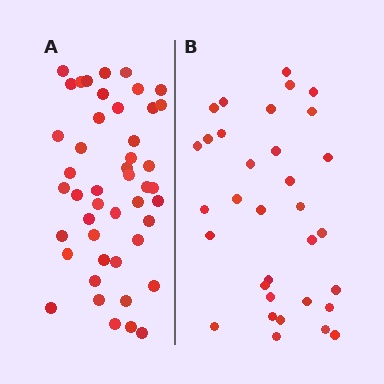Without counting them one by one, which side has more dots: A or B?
Region A (the left region) has more dots.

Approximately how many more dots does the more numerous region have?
Region A has approximately 15 more dots than region B.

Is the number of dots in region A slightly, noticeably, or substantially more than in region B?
Region A has noticeably more, but not dramatically so. The ratio is roughly 1.4 to 1.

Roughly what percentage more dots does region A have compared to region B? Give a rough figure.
About 40% more.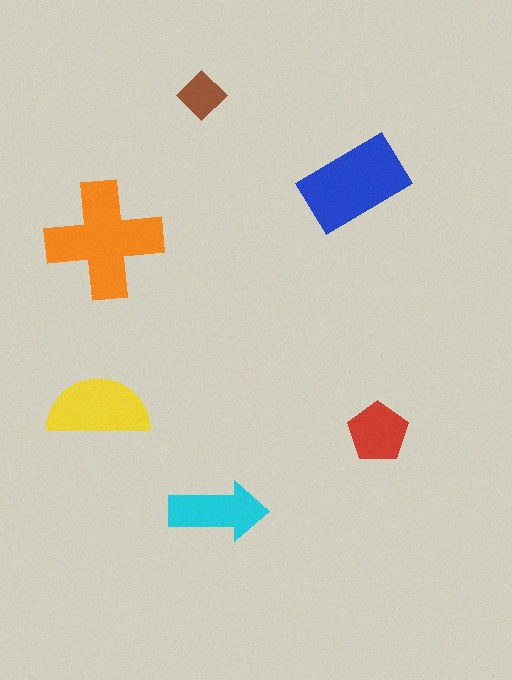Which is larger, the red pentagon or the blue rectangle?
The blue rectangle.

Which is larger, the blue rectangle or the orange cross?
The orange cross.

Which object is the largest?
The orange cross.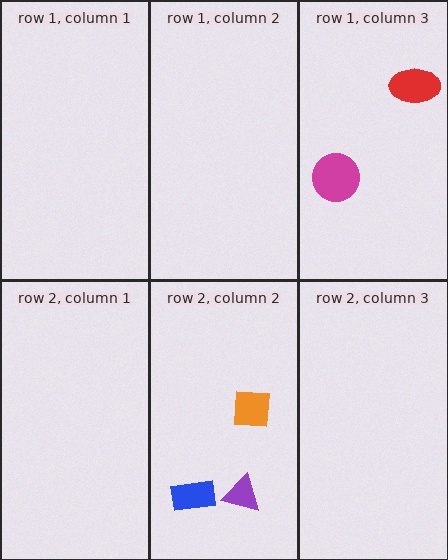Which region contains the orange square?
The row 2, column 2 region.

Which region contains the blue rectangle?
The row 2, column 2 region.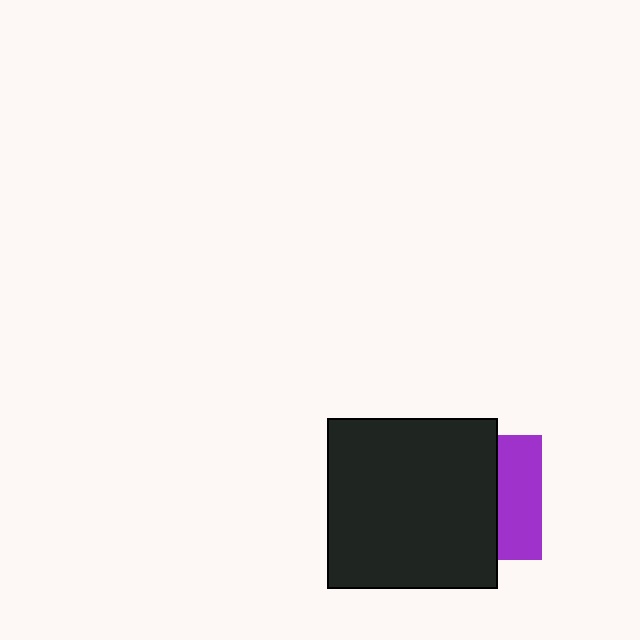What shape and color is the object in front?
The object in front is a black square.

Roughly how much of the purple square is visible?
A small part of it is visible (roughly 35%).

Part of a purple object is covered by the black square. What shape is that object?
It is a square.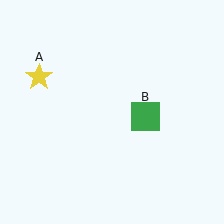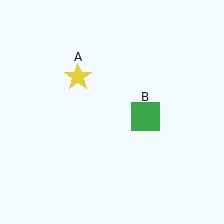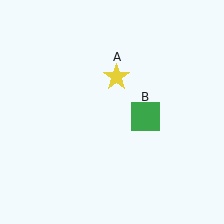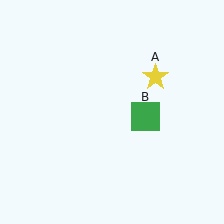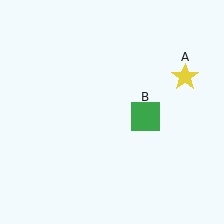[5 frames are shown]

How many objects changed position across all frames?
1 object changed position: yellow star (object A).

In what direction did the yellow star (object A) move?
The yellow star (object A) moved right.